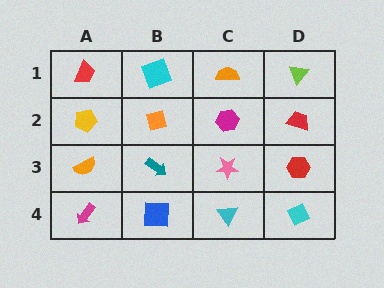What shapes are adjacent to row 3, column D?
A red trapezoid (row 2, column D), a cyan diamond (row 4, column D), a pink star (row 3, column C).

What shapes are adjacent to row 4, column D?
A red hexagon (row 3, column D), a cyan triangle (row 4, column C).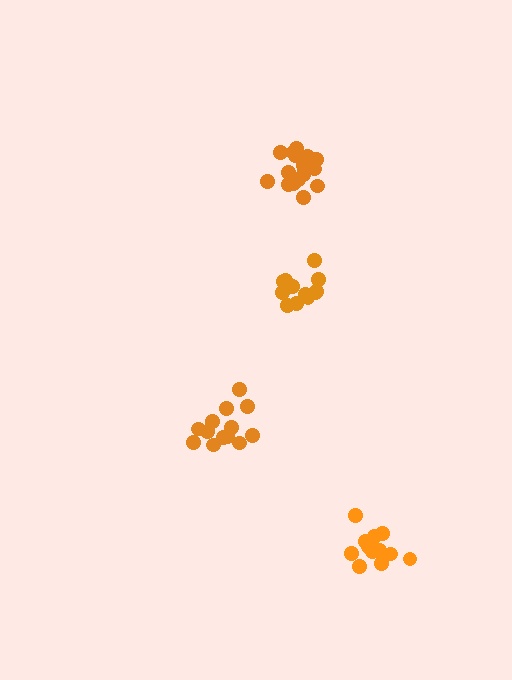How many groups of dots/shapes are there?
There are 4 groups.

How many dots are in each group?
Group 1: 12 dots, Group 2: 13 dots, Group 3: 16 dots, Group 4: 12 dots (53 total).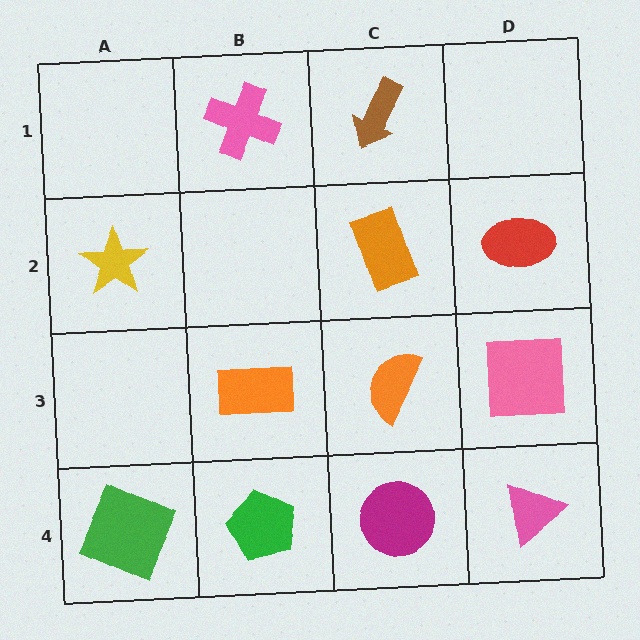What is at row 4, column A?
A green square.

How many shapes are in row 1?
2 shapes.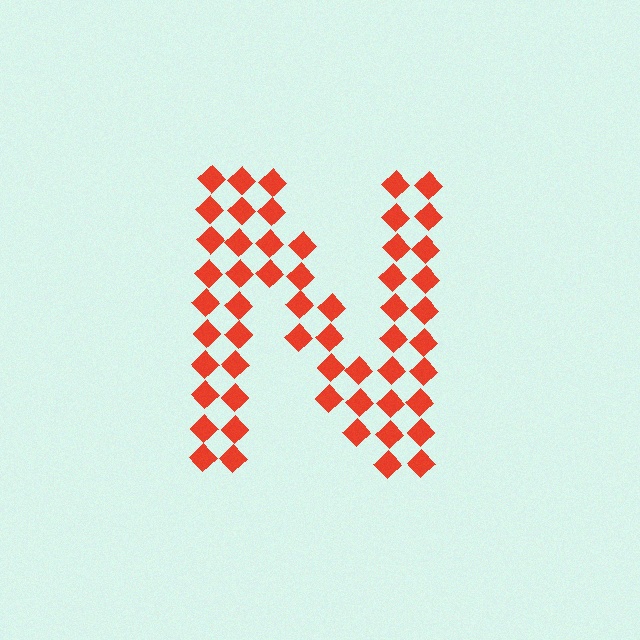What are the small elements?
The small elements are diamonds.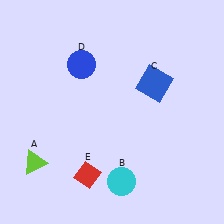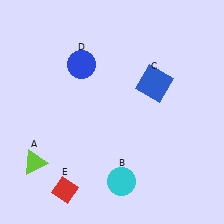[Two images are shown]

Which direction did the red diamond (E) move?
The red diamond (E) moved left.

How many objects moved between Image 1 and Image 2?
1 object moved between the two images.